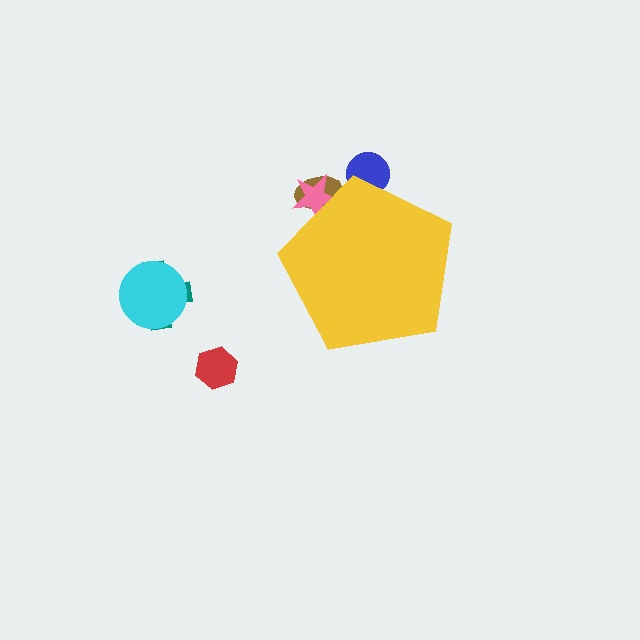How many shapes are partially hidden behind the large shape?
3 shapes are partially hidden.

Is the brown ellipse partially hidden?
Yes, the brown ellipse is partially hidden behind the yellow pentagon.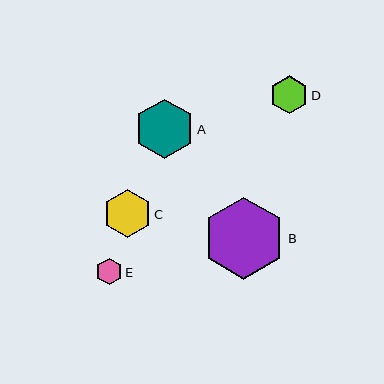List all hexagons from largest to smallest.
From largest to smallest: B, A, C, D, E.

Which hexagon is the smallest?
Hexagon E is the smallest with a size of approximately 27 pixels.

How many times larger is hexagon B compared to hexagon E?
Hexagon B is approximately 3.1 times the size of hexagon E.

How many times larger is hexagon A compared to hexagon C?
Hexagon A is approximately 1.2 times the size of hexagon C.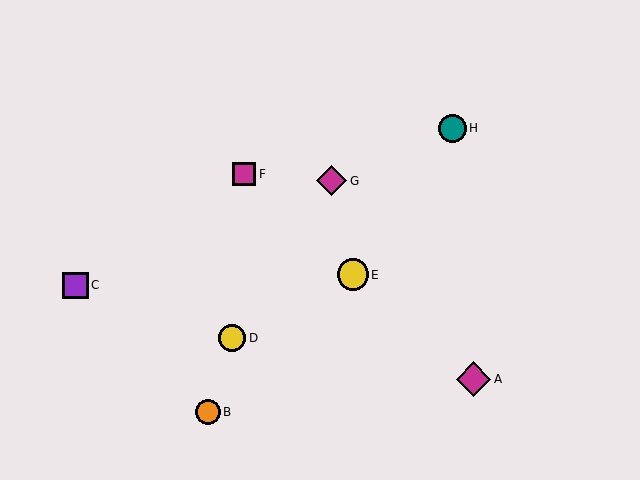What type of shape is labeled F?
Shape F is a magenta square.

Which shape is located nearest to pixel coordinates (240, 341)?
The yellow circle (labeled D) at (232, 338) is nearest to that location.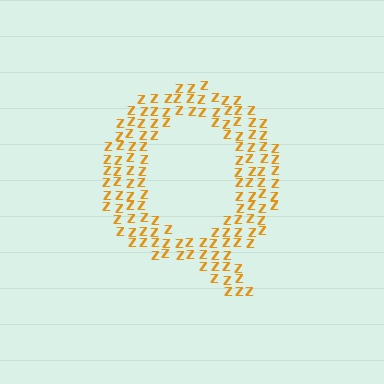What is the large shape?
The large shape is the letter Q.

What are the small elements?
The small elements are letter Z's.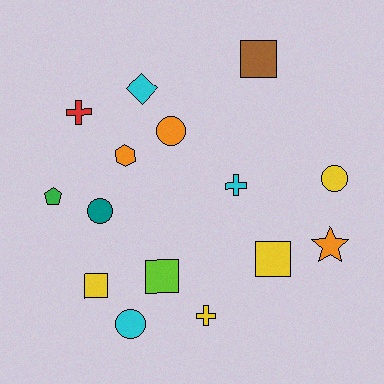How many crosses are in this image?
There are 3 crosses.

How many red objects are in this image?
There is 1 red object.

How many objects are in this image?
There are 15 objects.